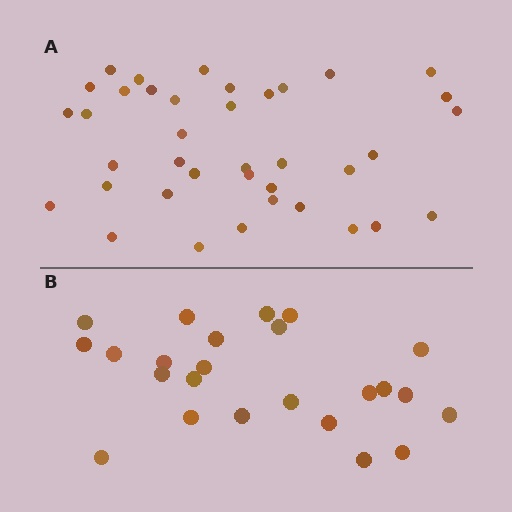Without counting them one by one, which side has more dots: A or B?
Region A (the top region) has more dots.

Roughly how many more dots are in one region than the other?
Region A has approximately 15 more dots than region B.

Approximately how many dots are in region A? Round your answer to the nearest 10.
About 40 dots. (The exact count is 38, which rounds to 40.)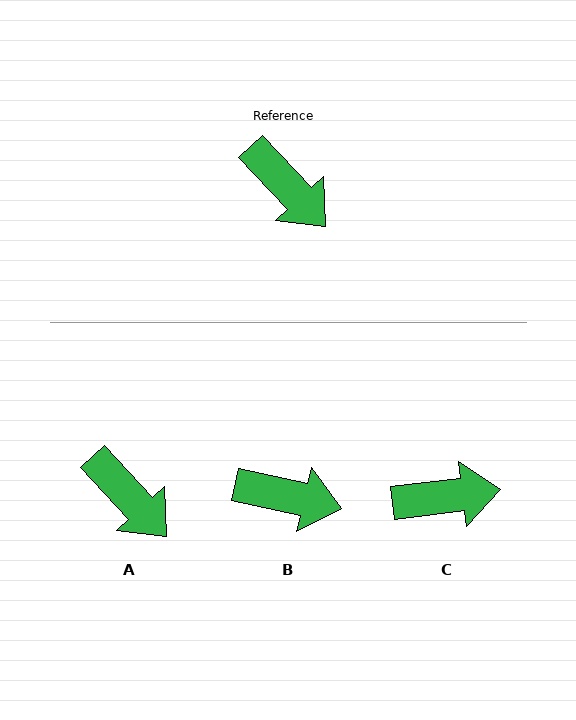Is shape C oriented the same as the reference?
No, it is off by about 54 degrees.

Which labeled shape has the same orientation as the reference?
A.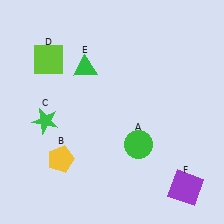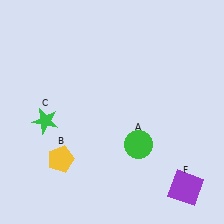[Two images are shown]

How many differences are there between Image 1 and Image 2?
There are 2 differences between the two images.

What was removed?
The green triangle (E), the lime square (D) were removed in Image 2.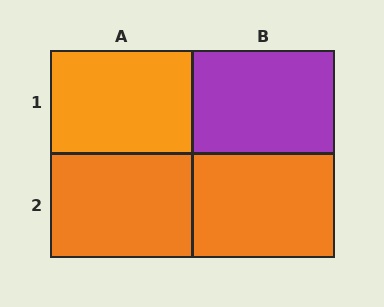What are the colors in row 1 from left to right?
Orange, purple.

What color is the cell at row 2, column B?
Orange.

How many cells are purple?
1 cell is purple.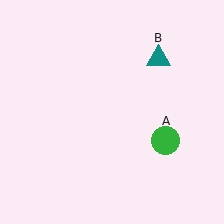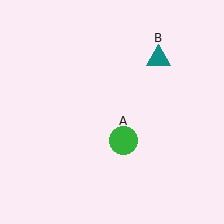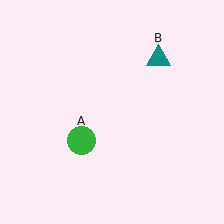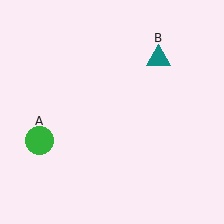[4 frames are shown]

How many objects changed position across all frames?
1 object changed position: green circle (object A).